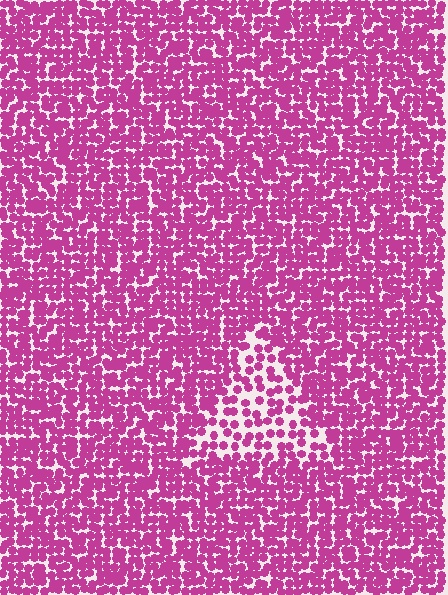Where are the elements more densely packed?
The elements are more densely packed outside the triangle boundary.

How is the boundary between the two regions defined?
The boundary is defined by a change in element density (approximately 1.9x ratio). All elements are the same color, size, and shape.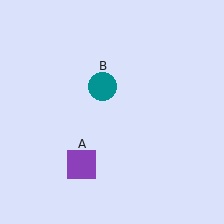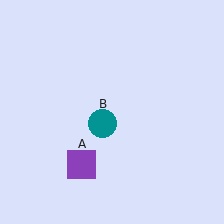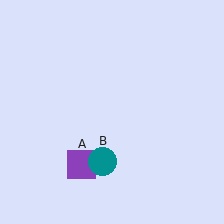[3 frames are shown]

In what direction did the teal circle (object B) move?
The teal circle (object B) moved down.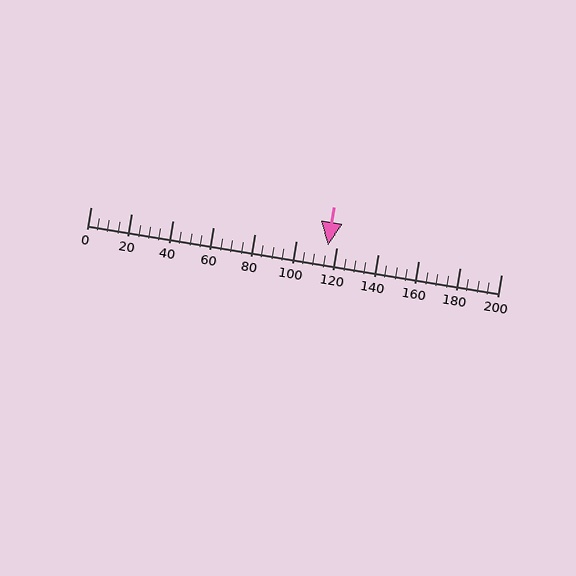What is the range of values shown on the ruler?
The ruler shows values from 0 to 200.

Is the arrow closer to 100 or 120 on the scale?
The arrow is closer to 120.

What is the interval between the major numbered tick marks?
The major tick marks are spaced 20 units apart.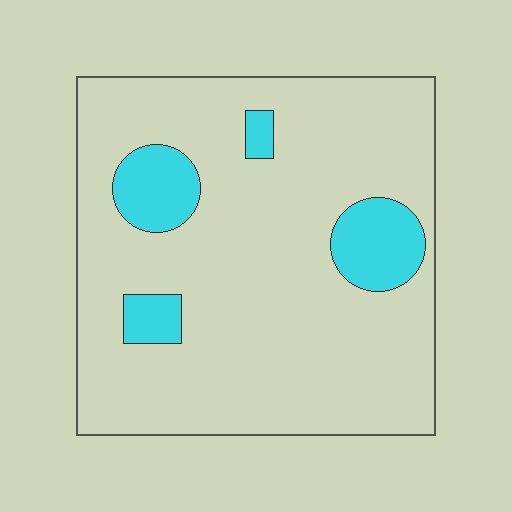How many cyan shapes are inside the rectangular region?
4.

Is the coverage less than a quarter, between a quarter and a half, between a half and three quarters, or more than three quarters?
Less than a quarter.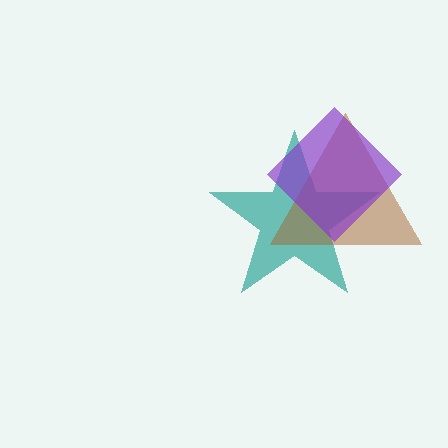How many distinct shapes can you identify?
There are 3 distinct shapes: a teal star, a brown triangle, a purple diamond.